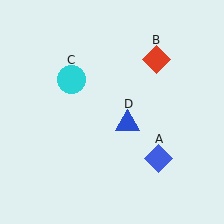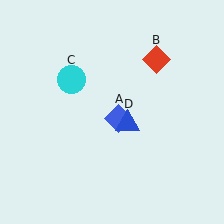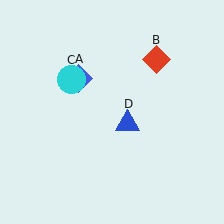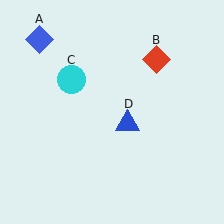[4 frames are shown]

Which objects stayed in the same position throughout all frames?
Red diamond (object B) and cyan circle (object C) and blue triangle (object D) remained stationary.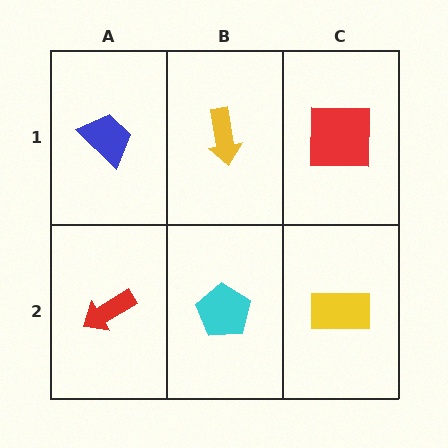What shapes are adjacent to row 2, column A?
A blue trapezoid (row 1, column A), a cyan pentagon (row 2, column B).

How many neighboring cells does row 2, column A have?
2.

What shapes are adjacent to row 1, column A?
A red arrow (row 2, column A), a yellow arrow (row 1, column B).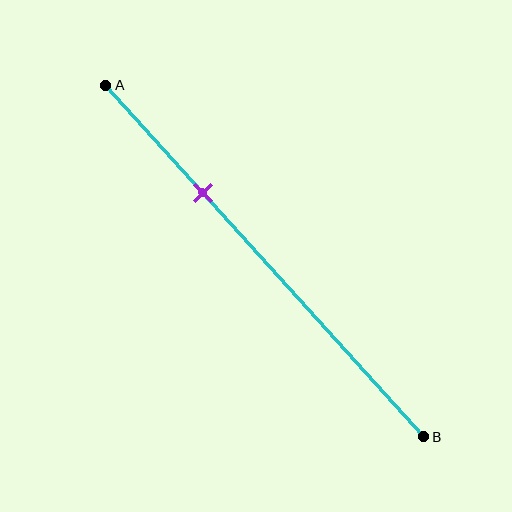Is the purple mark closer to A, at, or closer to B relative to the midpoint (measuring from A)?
The purple mark is closer to point A than the midpoint of segment AB.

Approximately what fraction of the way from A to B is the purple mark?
The purple mark is approximately 30% of the way from A to B.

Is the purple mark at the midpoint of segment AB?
No, the mark is at about 30% from A, not at the 50% midpoint.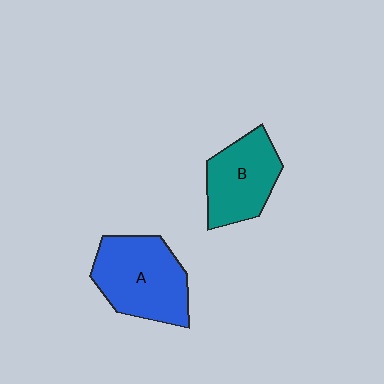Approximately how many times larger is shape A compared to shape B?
Approximately 1.3 times.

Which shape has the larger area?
Shape A (blue).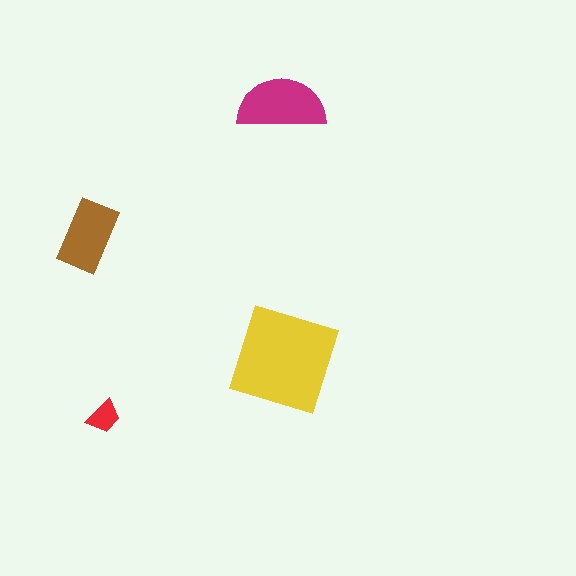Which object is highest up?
The magenta semicircle is topmost.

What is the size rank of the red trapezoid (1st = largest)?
4th.